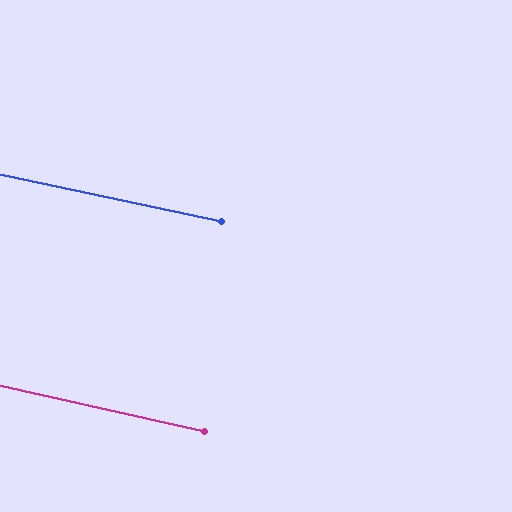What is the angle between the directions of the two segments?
Approximately 1 degree.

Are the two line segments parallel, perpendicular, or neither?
Parallel — their directions differ by only 0.7°.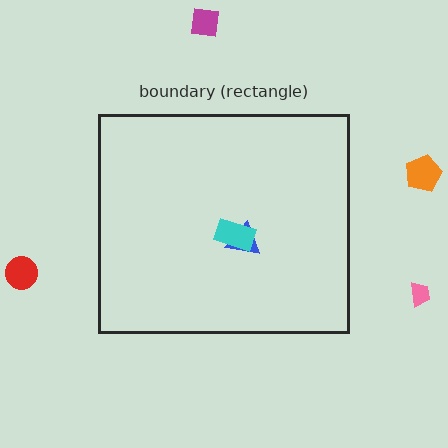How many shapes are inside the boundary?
2 inside, 4 outside.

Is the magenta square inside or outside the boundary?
Outside.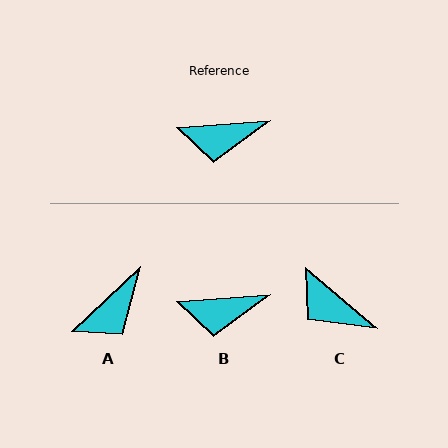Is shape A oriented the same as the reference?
No, it is off by about 39 degrees.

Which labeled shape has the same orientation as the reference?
B.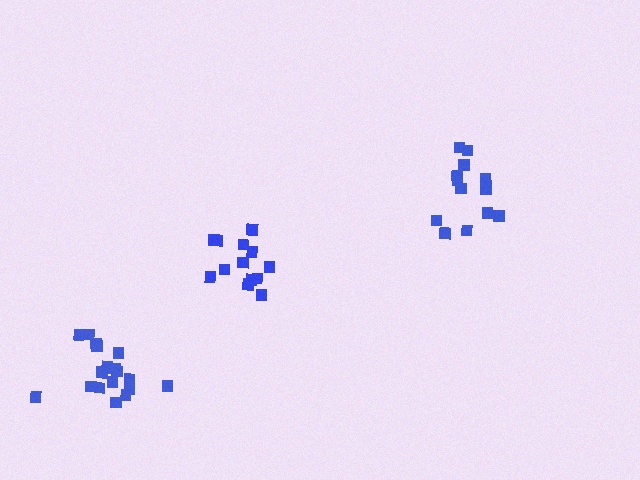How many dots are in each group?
Group 1: 13 dots, Group 2: 14 dots, Group 3: 18 dots (45 total).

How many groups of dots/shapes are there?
There are 3 groups.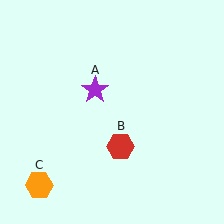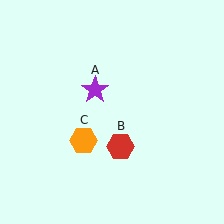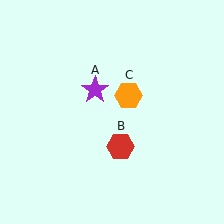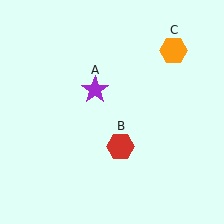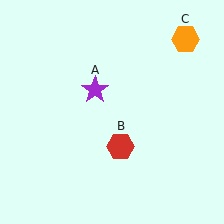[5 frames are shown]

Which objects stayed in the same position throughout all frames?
Purple star (object A) and red hexagon (object B) remained stationary.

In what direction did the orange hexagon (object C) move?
The orange hexagon (object C) moved up and to the right.